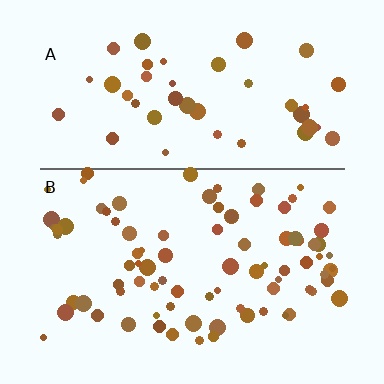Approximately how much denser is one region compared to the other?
Approximately 2.0× — region B over region A.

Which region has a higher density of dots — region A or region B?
B (the bottom).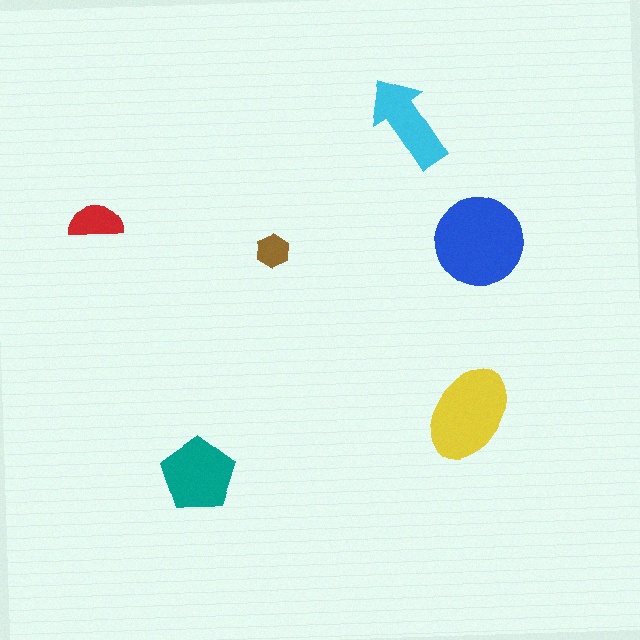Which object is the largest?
The blue circle.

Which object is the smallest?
The brown hexagon.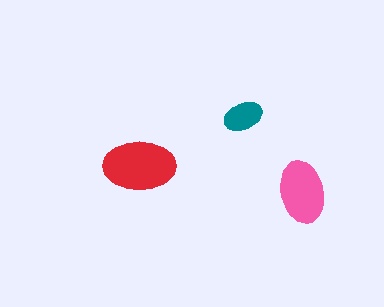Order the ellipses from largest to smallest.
the red one, the pink one, the teal one.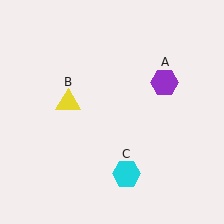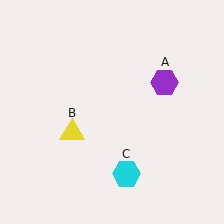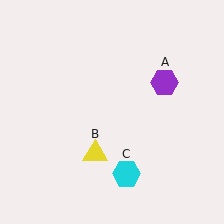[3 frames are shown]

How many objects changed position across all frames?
1 object changed position: yellow triangle (object B).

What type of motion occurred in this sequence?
The yellow triangle (object B) rotated counterclockwise around the center of the scene.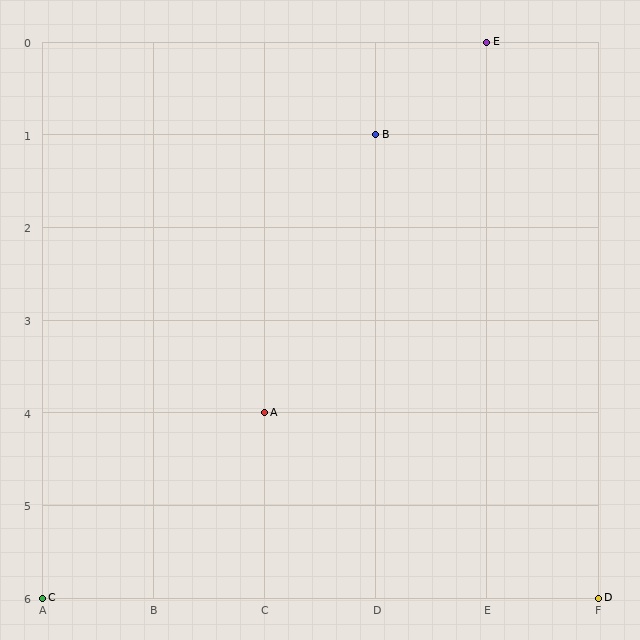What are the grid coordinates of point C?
Point C is at grid coordinates (A, 6).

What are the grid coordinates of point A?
Point A is at grid coordinates (C, 4).